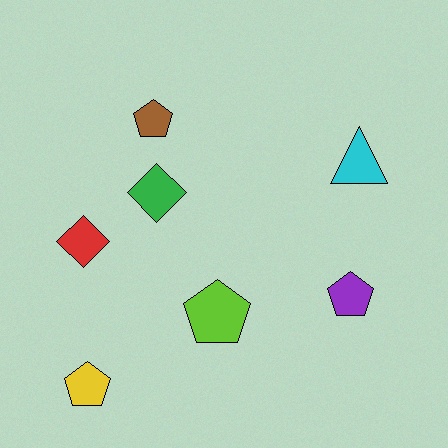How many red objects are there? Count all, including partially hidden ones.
There is 1 red object.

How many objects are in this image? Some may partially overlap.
There are 7 objects.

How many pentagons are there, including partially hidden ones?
There are 4 pentagons.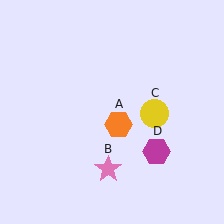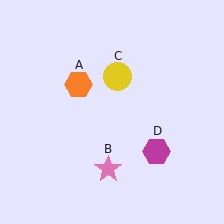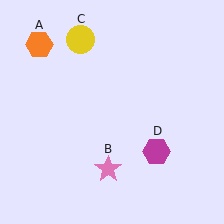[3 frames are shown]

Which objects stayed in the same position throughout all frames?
Pink star (object B) and magenta hexagon (object D) remained stationary.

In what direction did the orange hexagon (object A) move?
The orange hexagon (object A) moved up and to the left.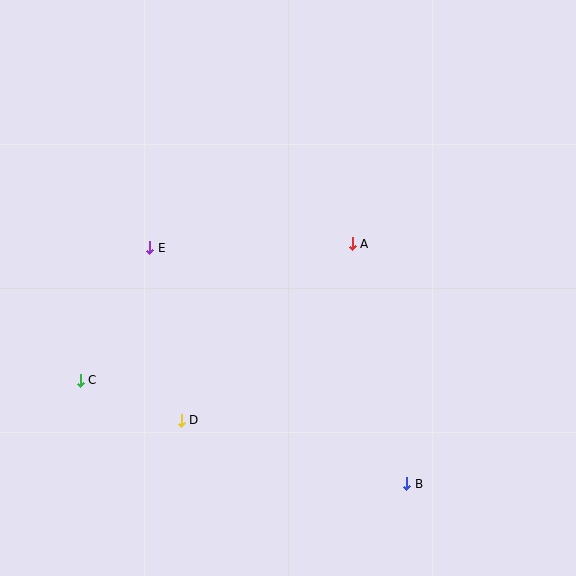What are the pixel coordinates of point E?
Point E is at (150, 248).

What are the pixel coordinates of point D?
Point D is at (181, 420).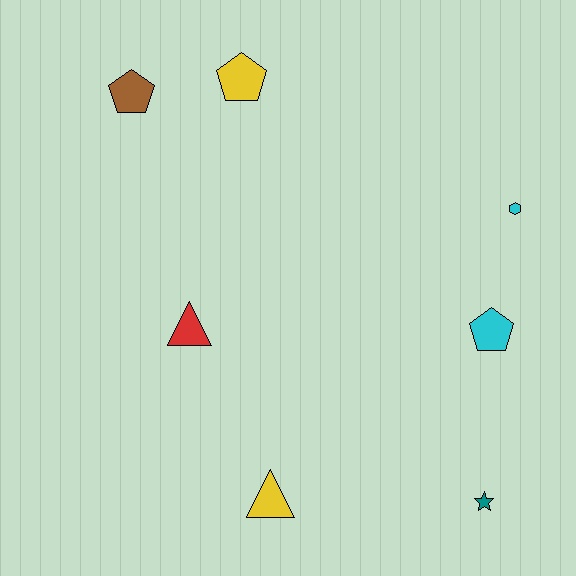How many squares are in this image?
There are no squares.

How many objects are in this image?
There are 7 objects.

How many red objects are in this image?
There is 1 red object.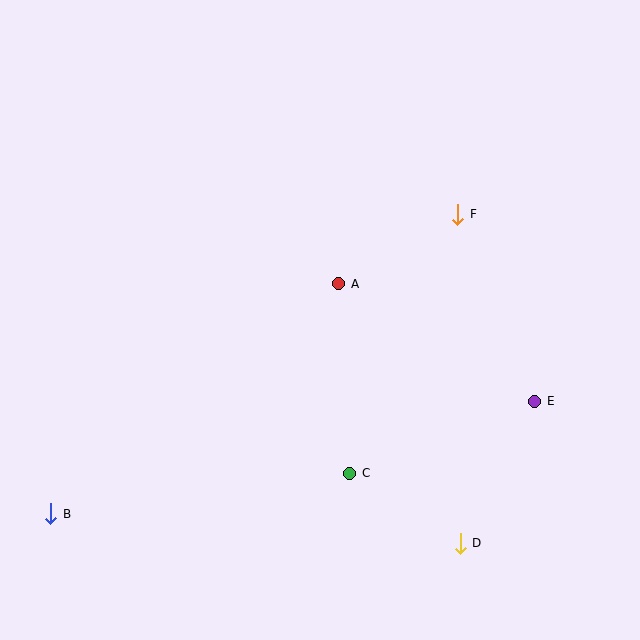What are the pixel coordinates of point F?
Point F is at (458, 214).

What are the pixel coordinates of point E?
Point E is at (535, 401).